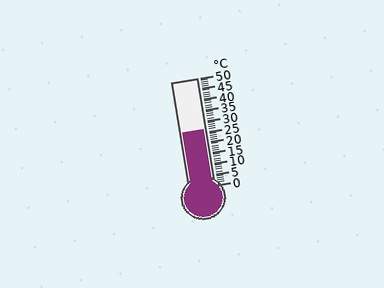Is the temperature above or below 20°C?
The temperature is above 20°C.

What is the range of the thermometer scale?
The thermometer scale ranges from 0°C to 50°C.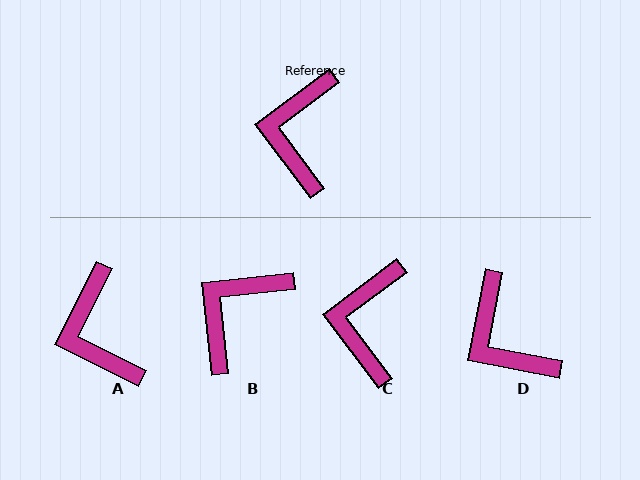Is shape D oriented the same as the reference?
No, it is off by about 42 degrees.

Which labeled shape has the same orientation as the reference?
C.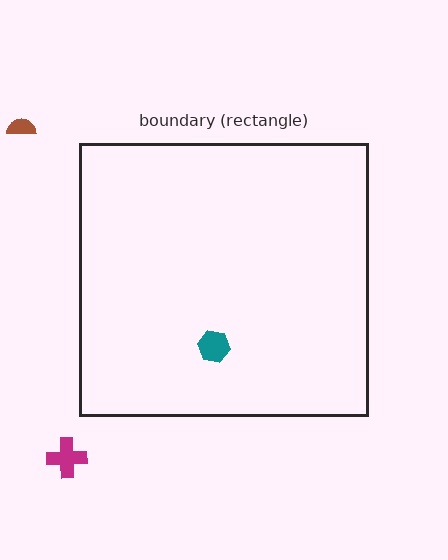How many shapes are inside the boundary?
1 inside, 2 outside.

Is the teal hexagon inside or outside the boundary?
Inside.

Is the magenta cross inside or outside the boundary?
Outside.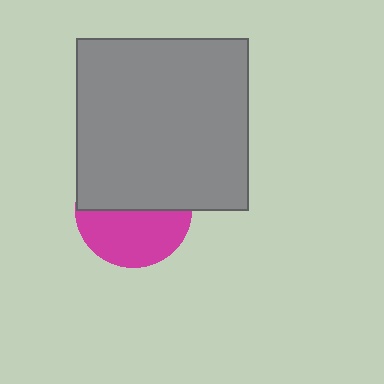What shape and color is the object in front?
The object in front is a gray square.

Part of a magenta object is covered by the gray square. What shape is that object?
It is a circle.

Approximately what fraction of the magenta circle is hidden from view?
Roughly 52% of the magenta circle is hidden behind the gray square.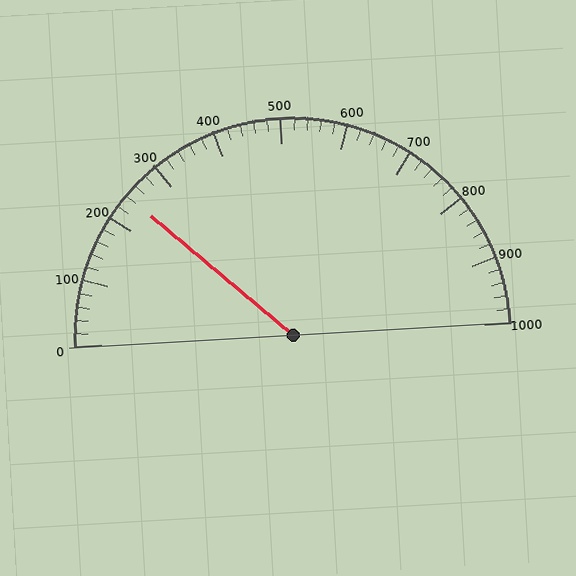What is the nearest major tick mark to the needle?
The nearest major tick mark is 200.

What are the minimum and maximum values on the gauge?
The gauge ranges from 0 to 1000.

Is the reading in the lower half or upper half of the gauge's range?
The reading is in the lower half of the range (0 to 1000).